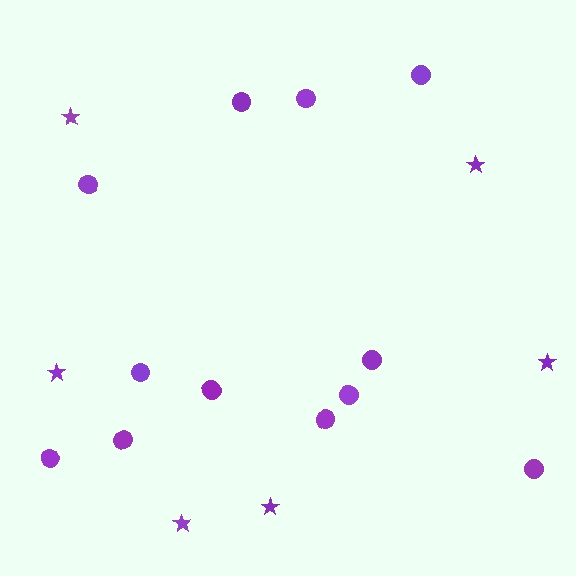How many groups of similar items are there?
There are 2 groups: one group of circles (12) and one group of stars (6).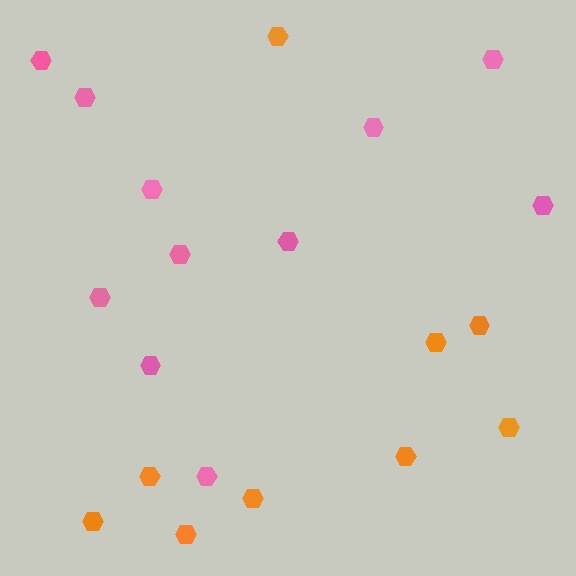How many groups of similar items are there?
There are 2 groups: one group of pink hexagons (11) and one group of orange hexagons (9).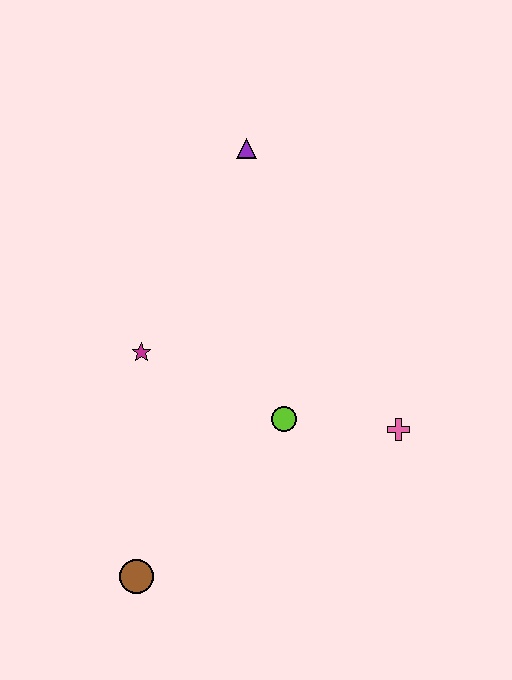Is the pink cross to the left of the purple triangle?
No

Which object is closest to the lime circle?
The pink cross is closest to the lime circle.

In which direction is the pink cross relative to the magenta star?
The pink cross is to the right of the magenta star.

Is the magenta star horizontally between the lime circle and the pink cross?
No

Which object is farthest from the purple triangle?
The brown circle is farthest from the purple triangle.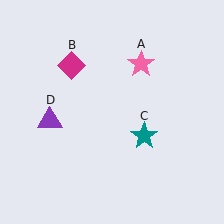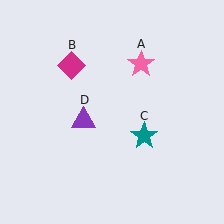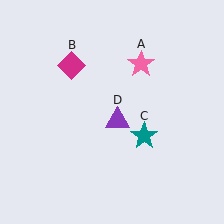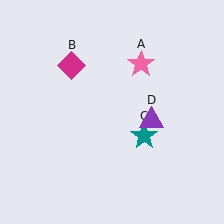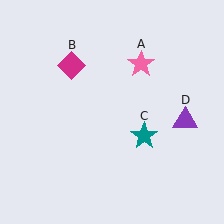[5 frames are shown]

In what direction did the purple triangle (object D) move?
The purple triangle (object D) moved right.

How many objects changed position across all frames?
1 object changed position: purple triangle (object D).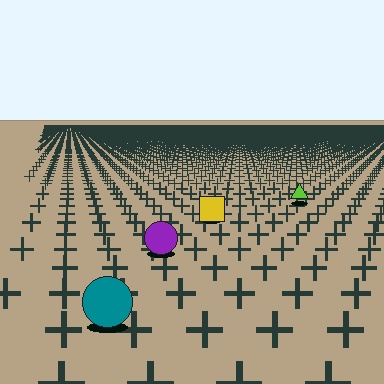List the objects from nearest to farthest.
From nearest to farthest: the teal circle, the purple circle, the yellow square, the lime triangle.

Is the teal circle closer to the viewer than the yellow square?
Yes. The teal circle is closer — you can tell from the texture gradient: the ground texture is coarser near it.